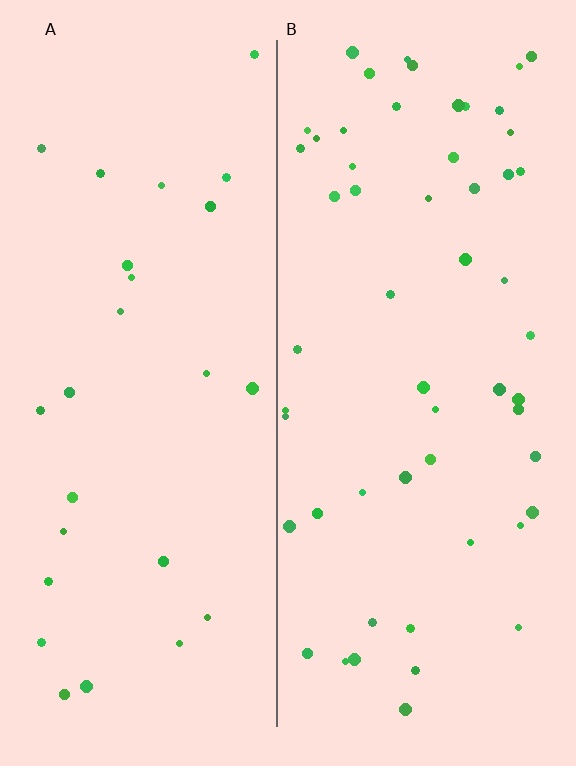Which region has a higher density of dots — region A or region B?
B (the right).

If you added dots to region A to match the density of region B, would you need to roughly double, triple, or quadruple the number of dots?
Approximately double.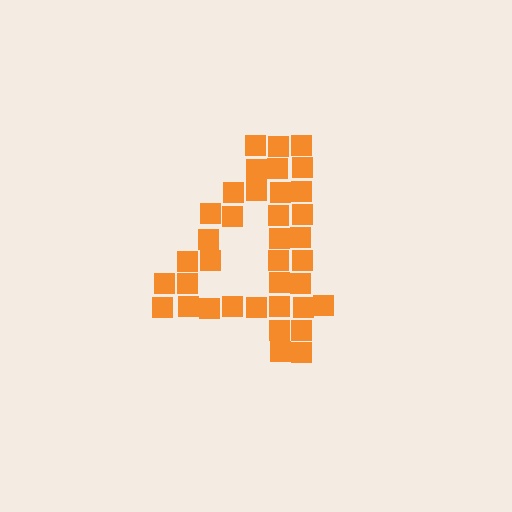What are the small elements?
The small elements are squares.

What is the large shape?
The large shape is the digit 4.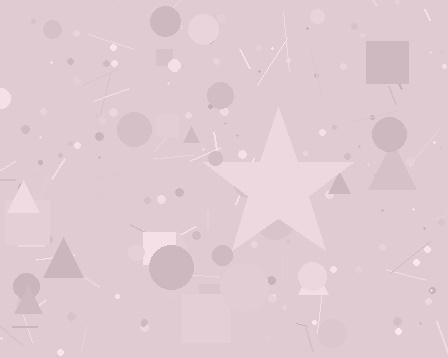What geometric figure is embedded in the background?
A star is embedded in the background.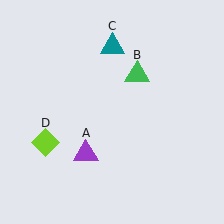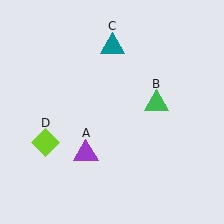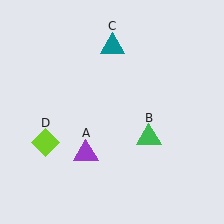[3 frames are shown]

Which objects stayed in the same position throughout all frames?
Purple triangle (object A) and teal triangle (object C) and lime diamond (object D) remained stationary.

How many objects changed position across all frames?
1 object changed position: green triangle (object B).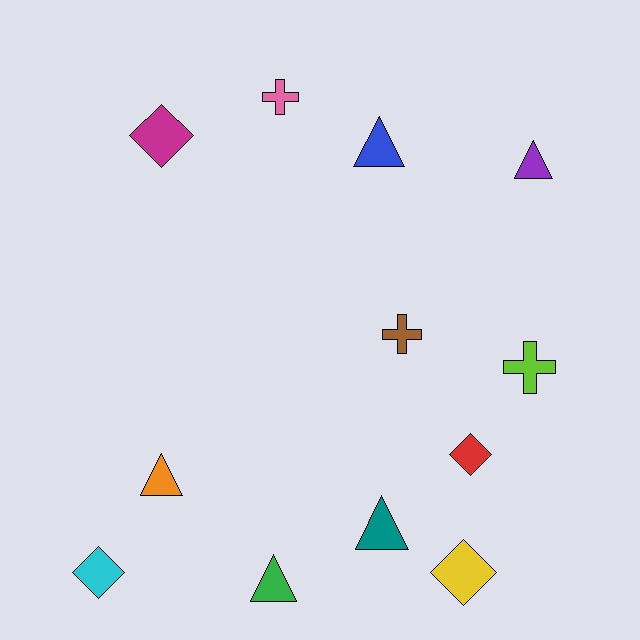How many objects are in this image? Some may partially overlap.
There are 12 objects.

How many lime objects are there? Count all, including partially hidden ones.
There is 1 lime object.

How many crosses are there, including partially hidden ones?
There are 3 crosses.